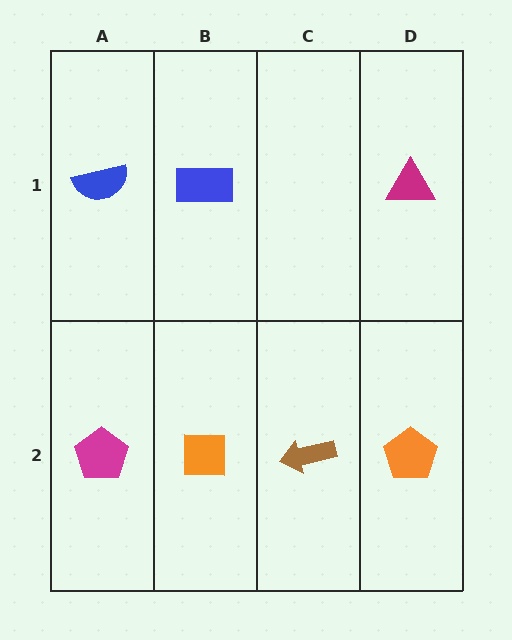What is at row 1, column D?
A magenta triangle.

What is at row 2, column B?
An orange square.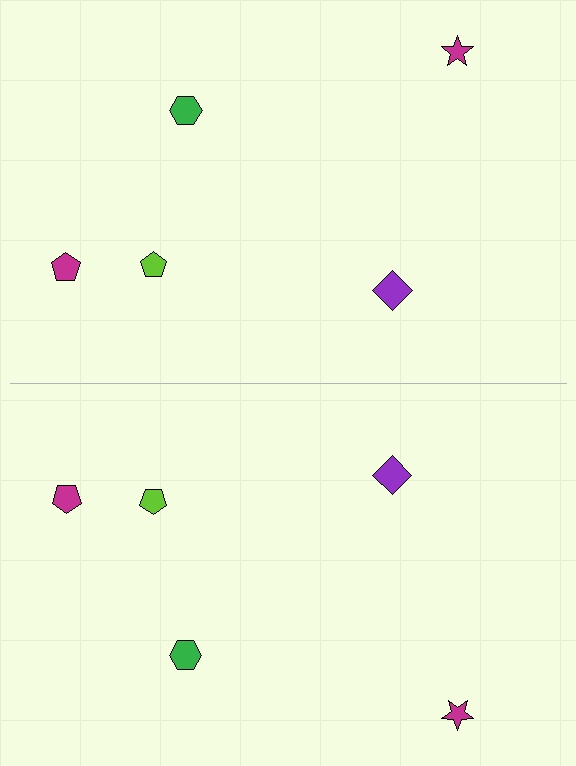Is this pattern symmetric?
Yes, this pattern has bilateral (reflection) symmetry.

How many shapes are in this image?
There are 10 shapes in this image.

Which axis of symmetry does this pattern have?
The pattern has a horizontal axis of symmetry running through the center of the image.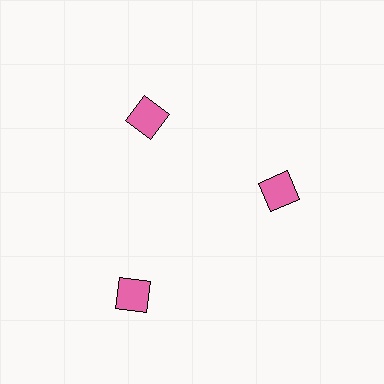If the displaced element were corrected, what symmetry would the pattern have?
It would have 3-fold rotational symmetry — the pattern would map onto itself every 120 degrees.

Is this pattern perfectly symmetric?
No. The 3 pink diamonds are arranged in a ring, but one element near the 7 o'clock position is pushed outward from the center, breaking the 3-fold rotational symmetry.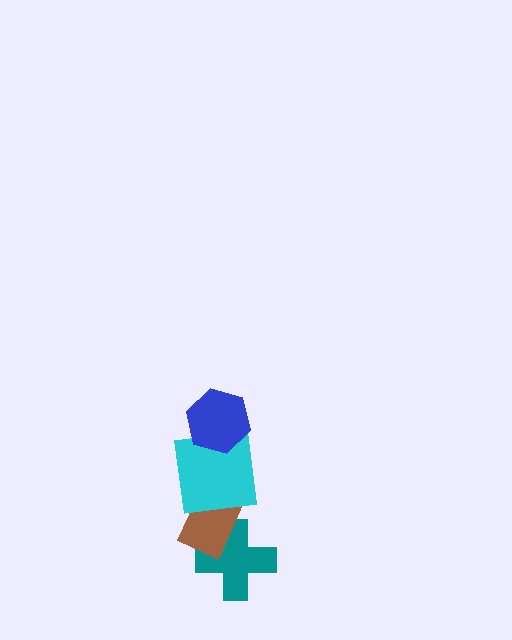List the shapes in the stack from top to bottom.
From top to bottom: the blue hexagon, the cyan square, the brown rectangle, the teal cross.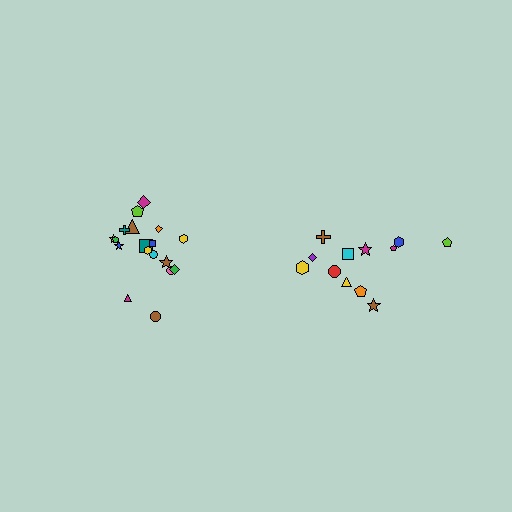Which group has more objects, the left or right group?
The left group.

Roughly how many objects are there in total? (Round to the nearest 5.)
Roughly 30 objects in total.